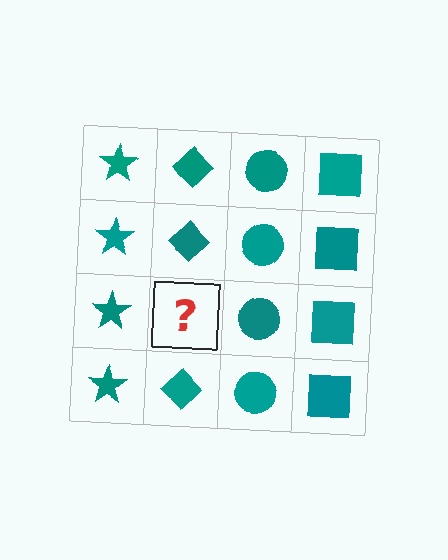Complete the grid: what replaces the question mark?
The question mark should be replaced with a teal diamond.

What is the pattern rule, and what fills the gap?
The rule is that each column has a consistent shape. The gap should be filled with a teal diamond.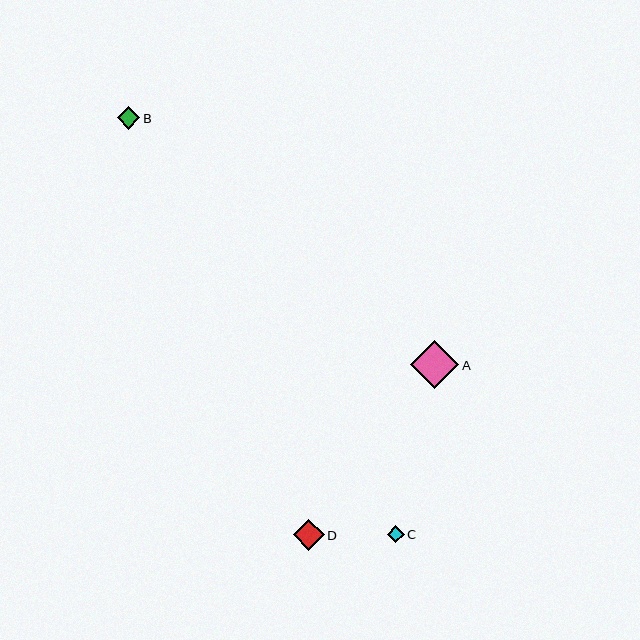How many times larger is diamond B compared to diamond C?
Diamond B is approximately 1.4 times the size of diamond C.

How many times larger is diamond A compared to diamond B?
Diamond A is approximately 2.1 times the size of diamond B.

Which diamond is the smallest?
Diamond C is the smallest with a size of approximately 17 pixels.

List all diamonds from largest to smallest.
From largest to smallest: A, D, B, C.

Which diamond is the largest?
Diamond A is the largest with a size of approximately 48 pixels.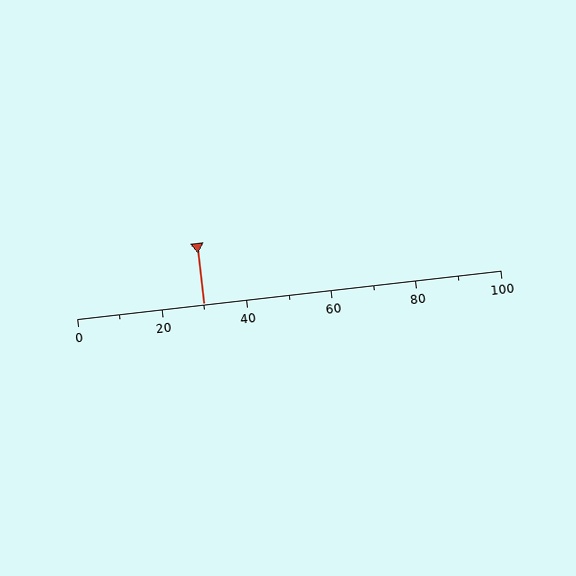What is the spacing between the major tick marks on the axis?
The major ticks are spaced 20 apart.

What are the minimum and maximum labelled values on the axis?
The axis runs from 0 to 100.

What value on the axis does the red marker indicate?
The marker indicates approximately 30.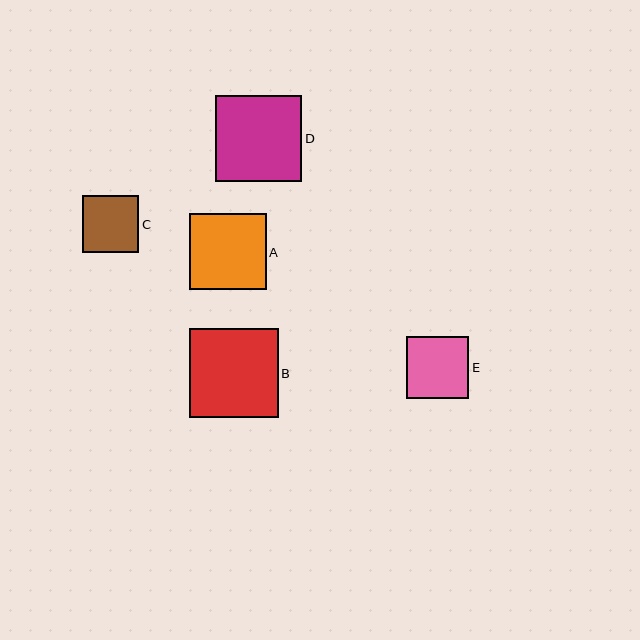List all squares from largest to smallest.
From largest to smallest: B, D, A, E, C.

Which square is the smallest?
Square C is the smallest with a size of approximately 57 pixels.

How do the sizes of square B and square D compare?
Square B and square D are approximately the same size.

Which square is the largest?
Square B is the largest with a size of approximately 89 pixels.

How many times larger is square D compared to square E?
Square D is approximately 1.4 times the size of square E.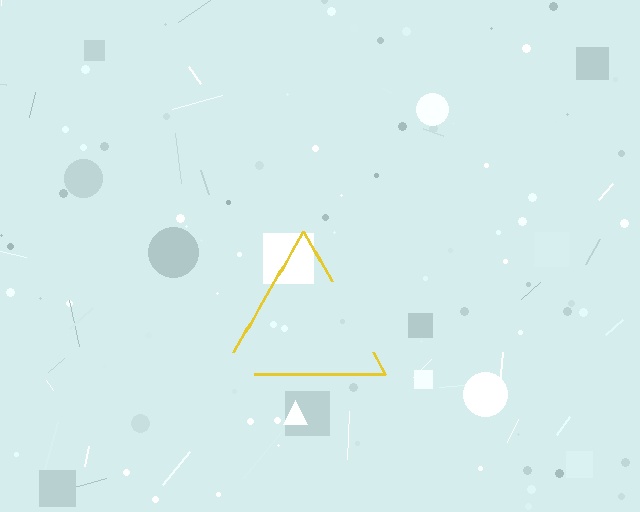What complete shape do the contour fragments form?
The contour fragments form a triangle.